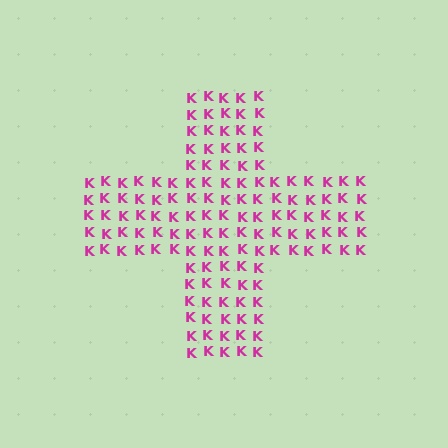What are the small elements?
The small elements are letter K's.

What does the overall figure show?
The overall figure shows a cross.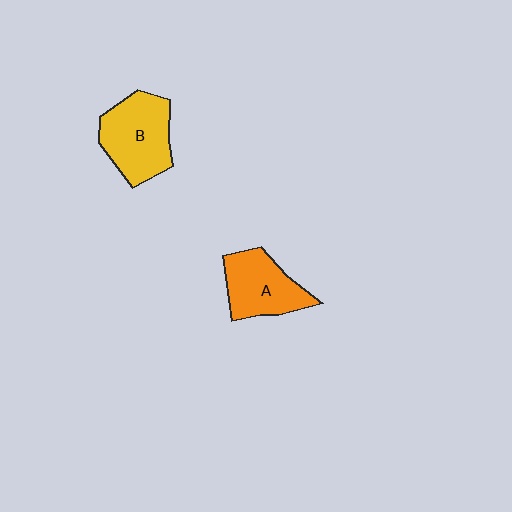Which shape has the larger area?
Shape B (yellow).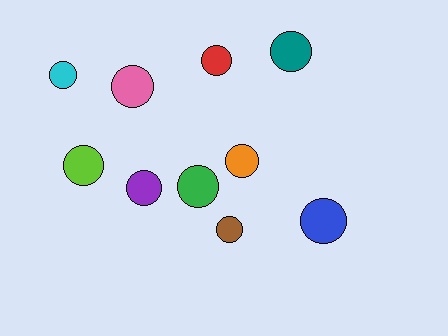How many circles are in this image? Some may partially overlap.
There are 10 circles.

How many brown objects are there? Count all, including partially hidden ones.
There is 1 brown object.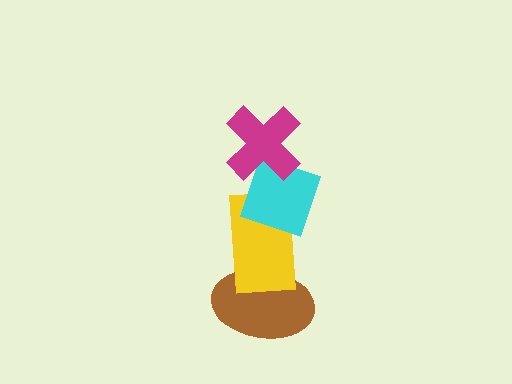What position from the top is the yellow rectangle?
The yellow rectangle is 3rd from the top.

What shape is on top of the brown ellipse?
The yellow rectangle is on top of the brown ellipse.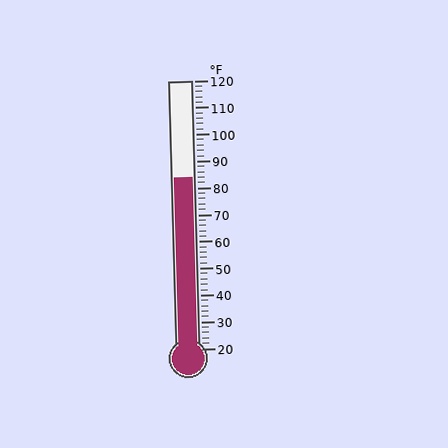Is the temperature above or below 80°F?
The temperature is above 80°F.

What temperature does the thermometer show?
The thermometer shows approximately 84°F.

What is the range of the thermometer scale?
The thermometer scale ranges from 20°F to 120°F.